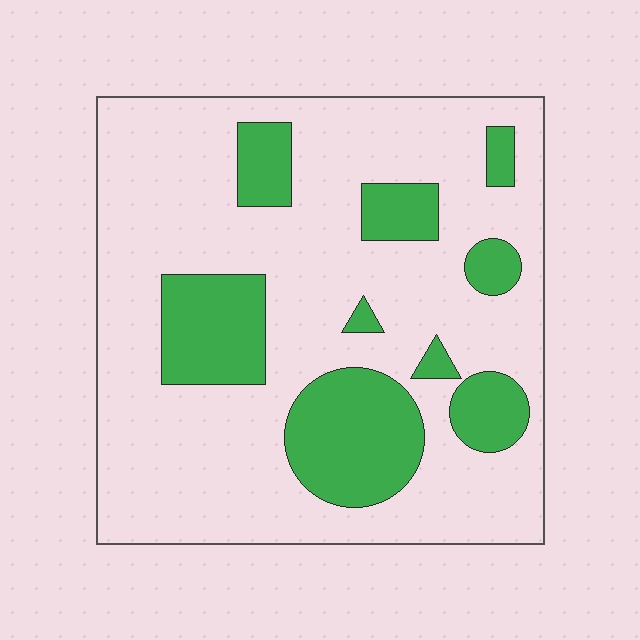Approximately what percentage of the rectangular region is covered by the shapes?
Approximately 25%.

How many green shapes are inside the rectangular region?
9.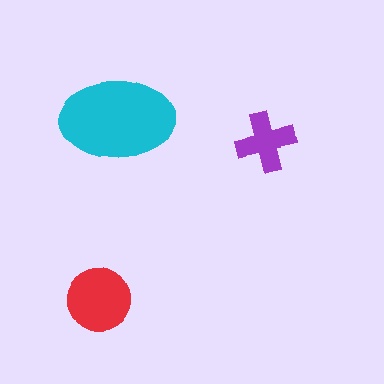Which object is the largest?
The cyan ellipse.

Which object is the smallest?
The purple cross.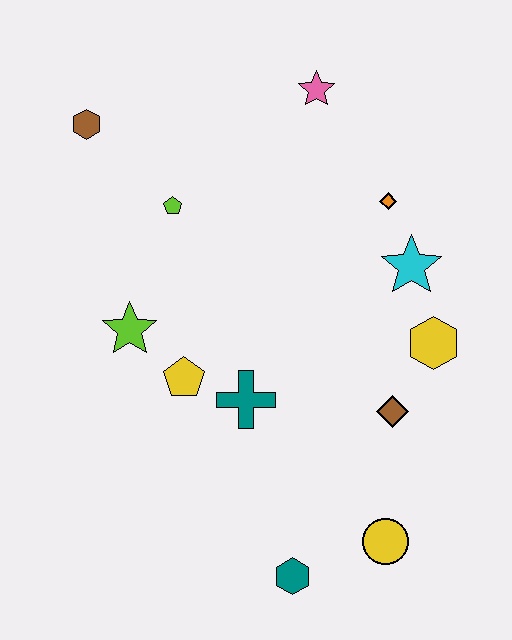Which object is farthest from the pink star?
The teal hexagon is farthest from the pink star.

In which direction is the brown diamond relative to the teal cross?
The brown diamond is to the right of the teal cross.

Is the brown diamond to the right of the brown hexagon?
Yes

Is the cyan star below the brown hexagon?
Yes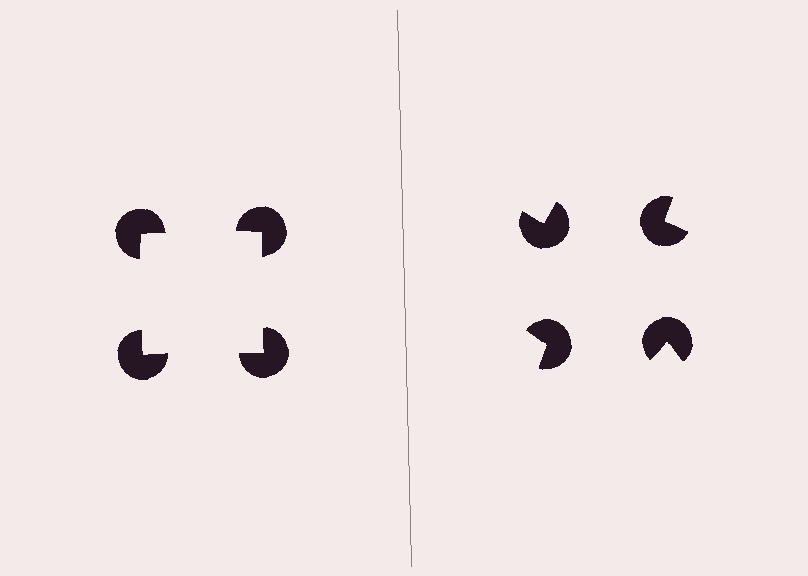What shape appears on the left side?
An illusory square.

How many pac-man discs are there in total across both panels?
8 — 4 on each side.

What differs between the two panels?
The pac-man discs are positioned identically on both sides; only the wedge orientations differ. On the left they align to a square; on the right they are misaligned.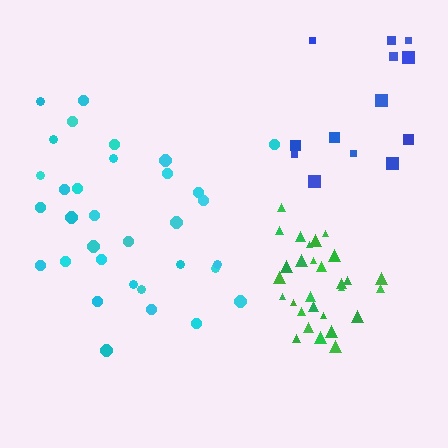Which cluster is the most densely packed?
Green.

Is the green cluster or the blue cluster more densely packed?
Green.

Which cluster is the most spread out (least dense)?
Blue.